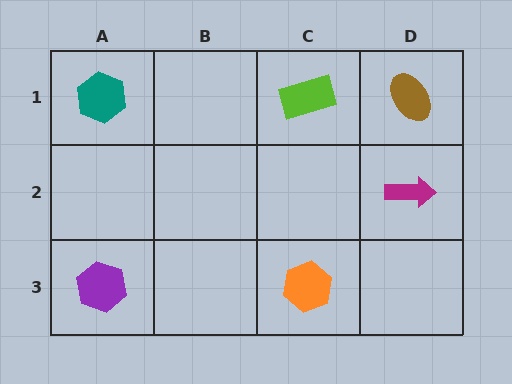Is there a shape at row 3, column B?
No, that cell is empty.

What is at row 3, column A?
A purple hexagon.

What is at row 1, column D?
A brown ellipse.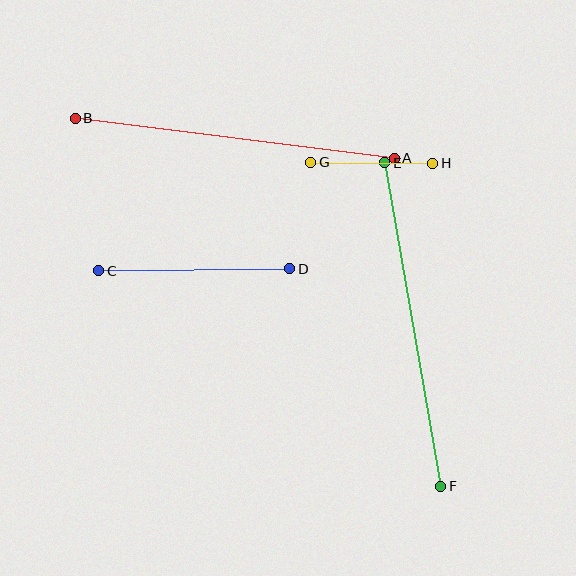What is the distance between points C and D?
The distance is approximately 191 pixels.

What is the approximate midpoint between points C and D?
The midpoint is at approximately (194, 270) pixels.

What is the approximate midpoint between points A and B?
The midpoint is at approximately (235, 138) pixels.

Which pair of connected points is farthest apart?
Points E and F are farthest apart.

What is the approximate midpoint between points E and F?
The midpoint is at approximately (413, 324) pixels.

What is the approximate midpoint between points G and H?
The midpoint is at approximately (372, 163) pixels.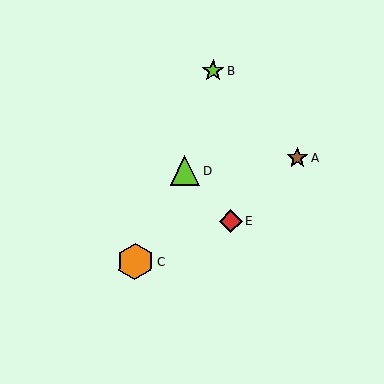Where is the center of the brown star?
The center of the brown star is at (297, 157).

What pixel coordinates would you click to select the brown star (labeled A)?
Click at (297, 157) to select the brown star A.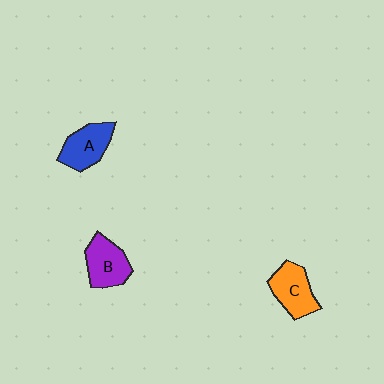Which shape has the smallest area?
Shape A (blue).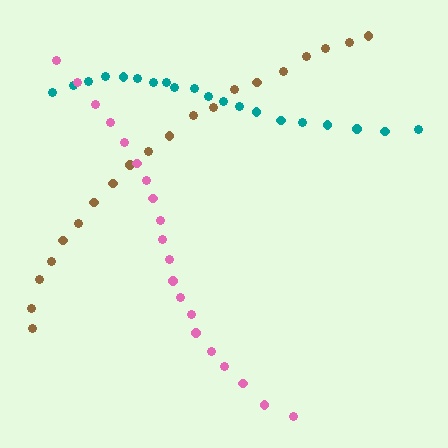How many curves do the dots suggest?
There are 3 distinct paths.